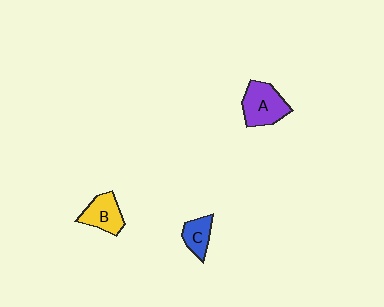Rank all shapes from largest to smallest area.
From largest to smallest: A (purple), B (yellow), C (blue).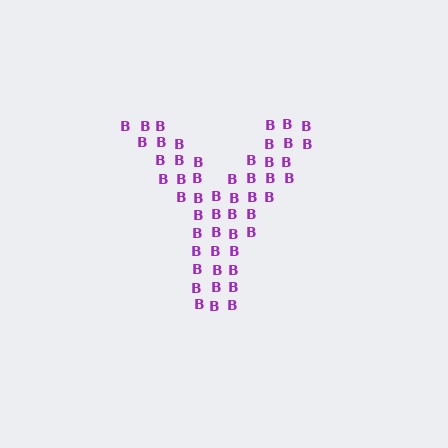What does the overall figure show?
The overall figure shows the letter Y.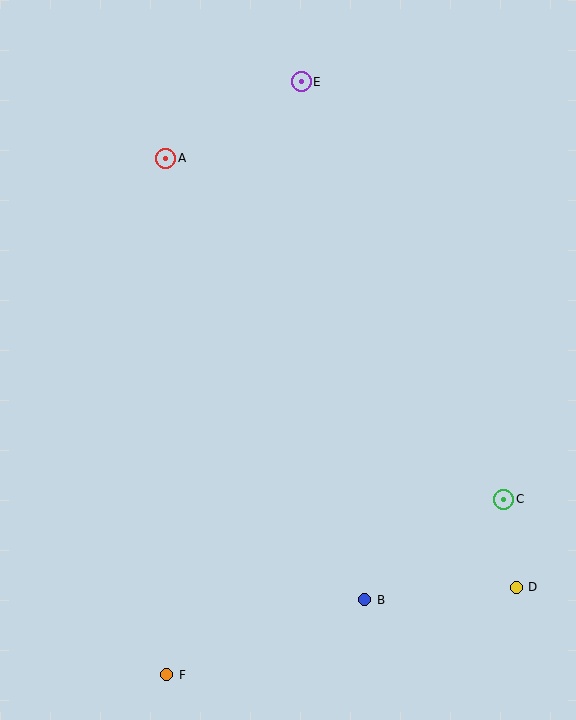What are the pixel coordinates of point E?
Point E is at (301, 82).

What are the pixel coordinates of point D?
Point D is at (516, 587).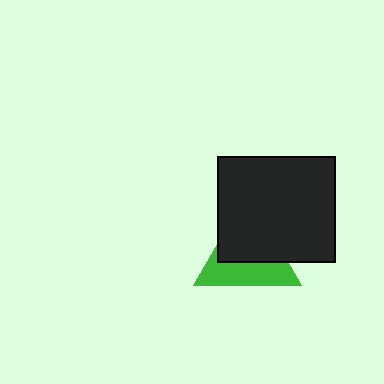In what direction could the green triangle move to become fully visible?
The green triangle could move toward the lower-left. That would shift it out from behind the black rectangle entirely.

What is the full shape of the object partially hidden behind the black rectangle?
The partially hidden object is a green triangle.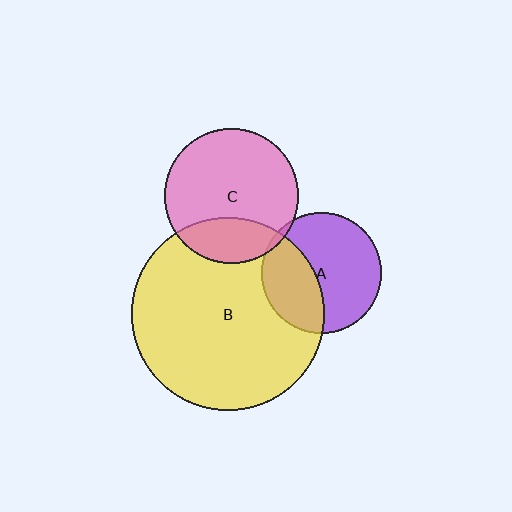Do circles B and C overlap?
Yes.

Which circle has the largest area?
Circle B (yellow).